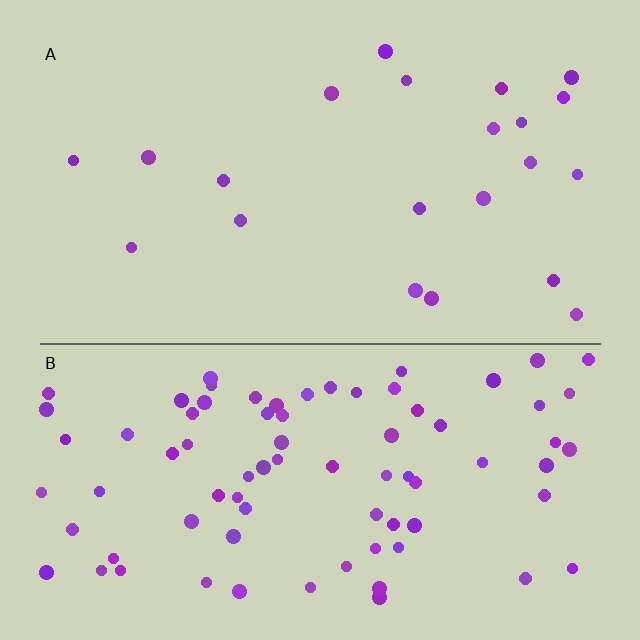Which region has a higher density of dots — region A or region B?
B (the bottom).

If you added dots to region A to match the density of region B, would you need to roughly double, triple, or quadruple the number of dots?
Approximately quadruple.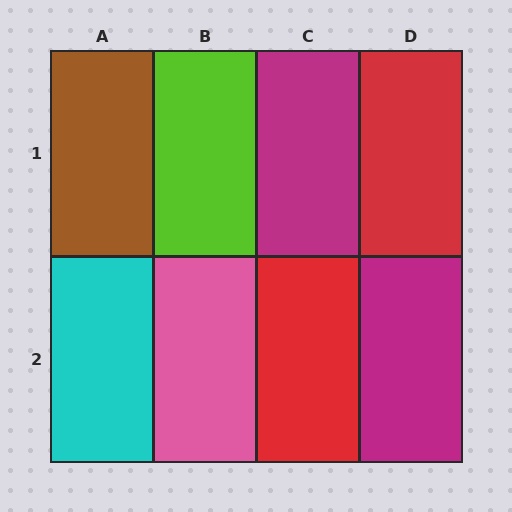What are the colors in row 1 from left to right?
Brown, lime, magenta, red.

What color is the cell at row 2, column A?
Cyan.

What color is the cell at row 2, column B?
Pink.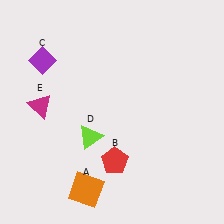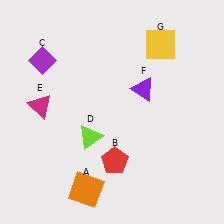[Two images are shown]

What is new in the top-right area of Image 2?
A yellow square (G) was added in the top-right area of Image 2.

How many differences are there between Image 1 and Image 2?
There are 2 differences between the two images.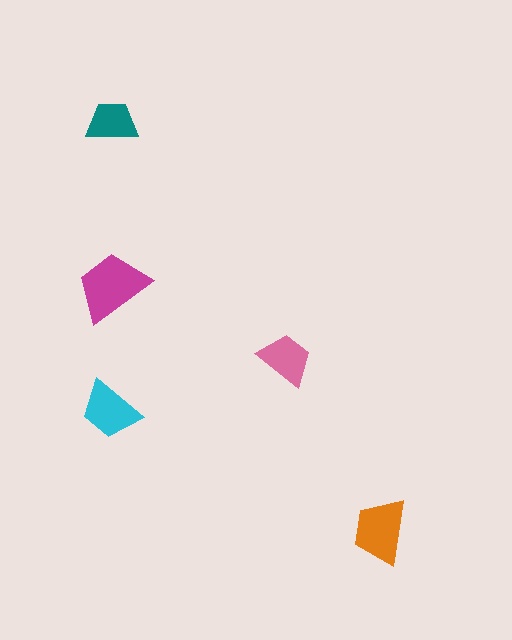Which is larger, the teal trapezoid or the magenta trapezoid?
The magenta one.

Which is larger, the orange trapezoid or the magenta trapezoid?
The magenta one.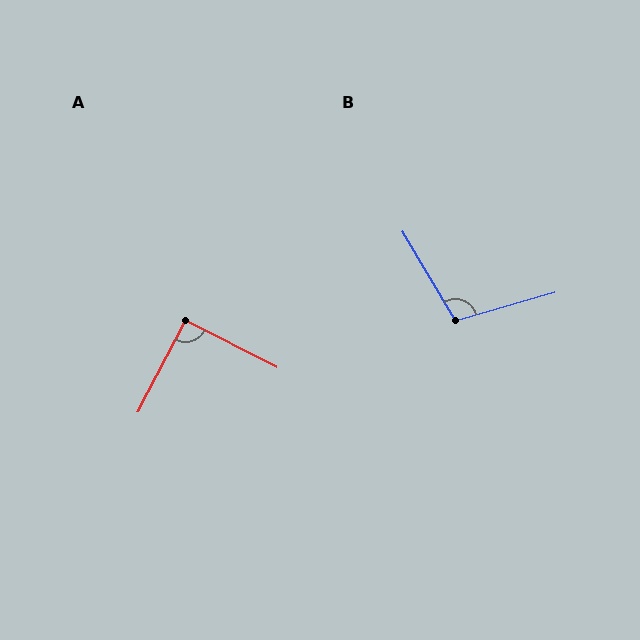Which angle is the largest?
B, at approximately 105 degrees.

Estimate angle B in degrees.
Approximately 105 degrees.